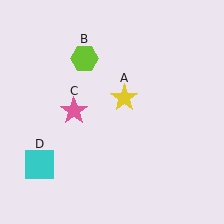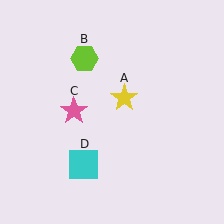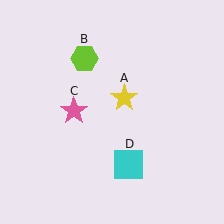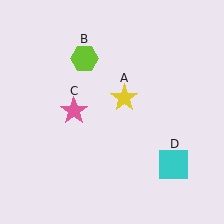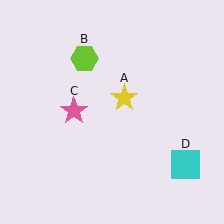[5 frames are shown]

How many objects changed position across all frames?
1 object changed position: cyan square (object D).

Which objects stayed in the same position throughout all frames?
Yellow star (object A) and lime hexagon (object B) and pink star (object C) remained stationary.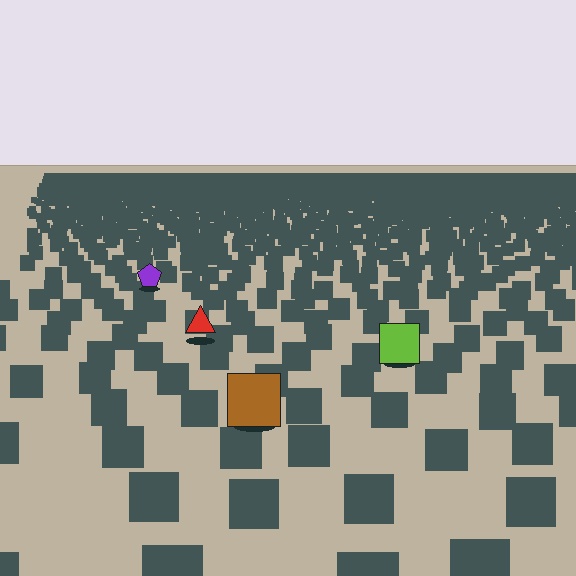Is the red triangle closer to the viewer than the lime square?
No. The lime square is closer — you can tell from the texture gradient: the ground texture is coarser near it.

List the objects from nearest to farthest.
From nearest to farthest: the brown square, the lime square, the red triangle, the purple pentagon.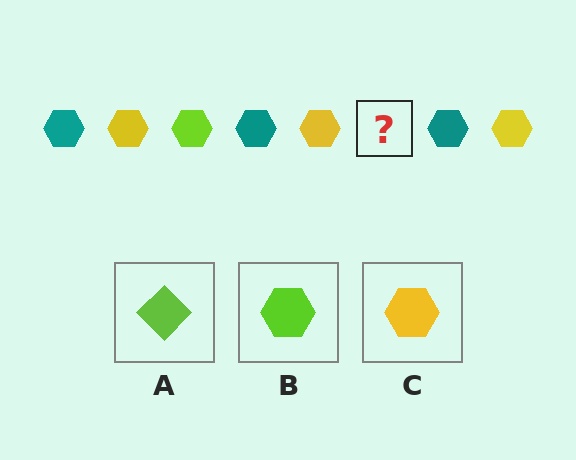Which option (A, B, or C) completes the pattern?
B.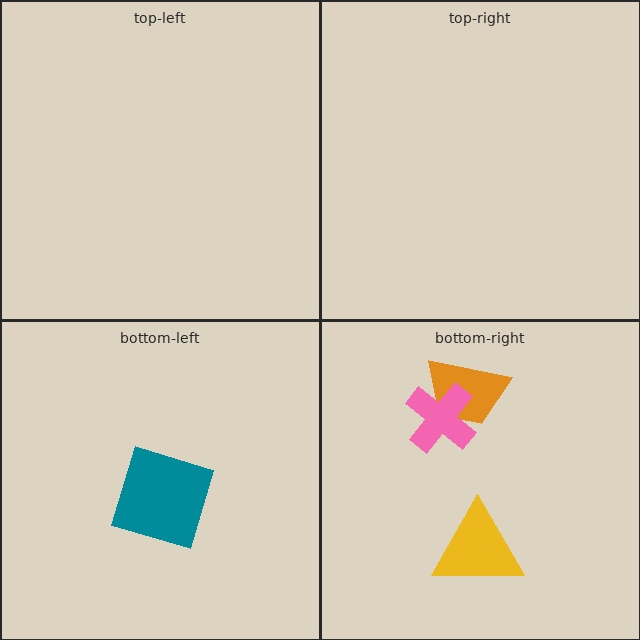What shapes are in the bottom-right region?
The orange trapezoid, the yellow triangle, the pink cross.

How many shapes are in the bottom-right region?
3.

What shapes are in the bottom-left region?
The teal square.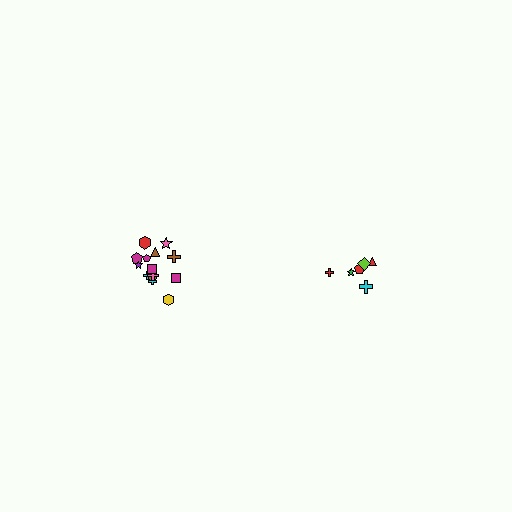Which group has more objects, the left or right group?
The left group.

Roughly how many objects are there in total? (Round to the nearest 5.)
Roughly 20 objects in total.